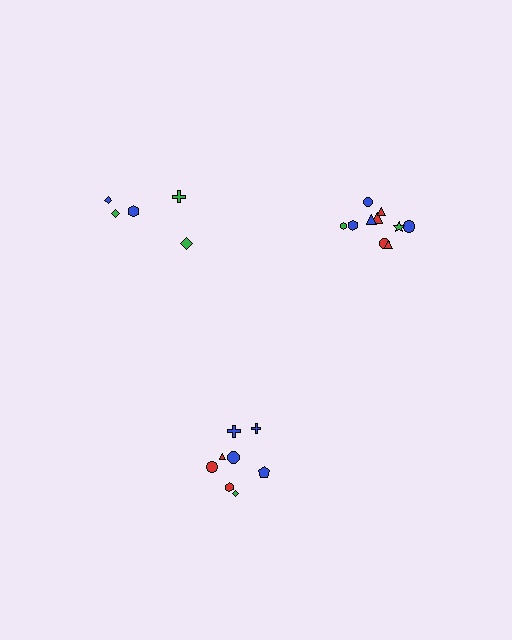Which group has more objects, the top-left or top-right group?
The top-right group.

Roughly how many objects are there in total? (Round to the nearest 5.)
Roughly 25 objects in total.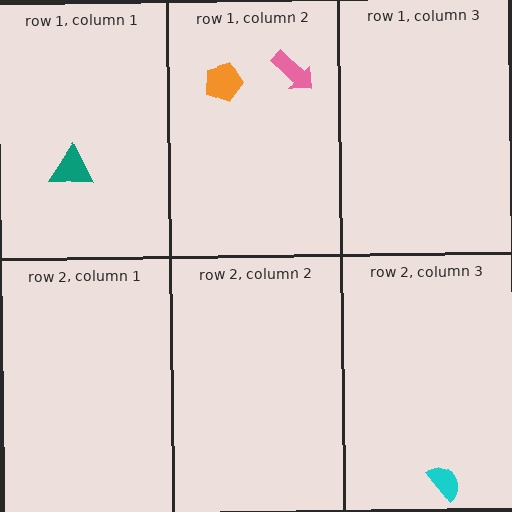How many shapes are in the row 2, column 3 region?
1.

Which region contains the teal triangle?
The row 1, column 1 region.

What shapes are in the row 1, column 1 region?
The teal triangle.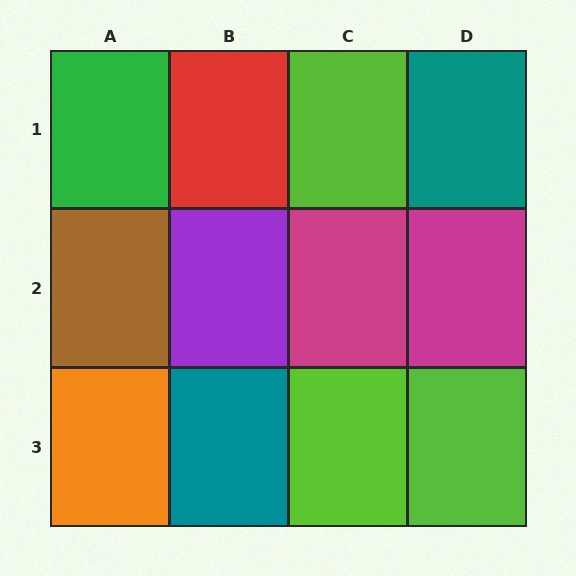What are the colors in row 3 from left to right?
Orange, teal, lime, lime.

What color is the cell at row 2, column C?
Magenta.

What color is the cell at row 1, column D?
Teal.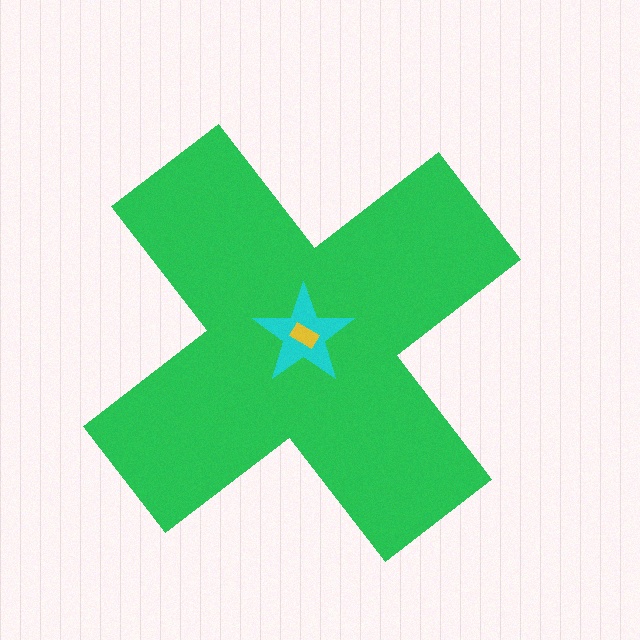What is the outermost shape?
The green cross.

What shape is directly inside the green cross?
The cyan star.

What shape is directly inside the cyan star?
The yellow rectangle.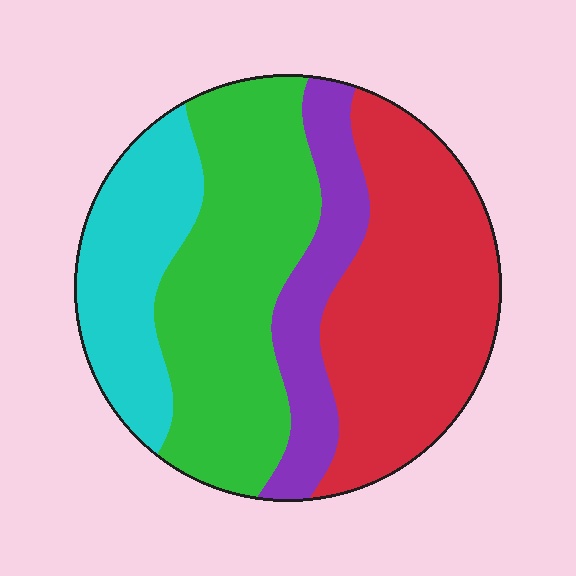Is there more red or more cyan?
Red.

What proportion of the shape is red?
Red takes up between a quarter and a half of the shape.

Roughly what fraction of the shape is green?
Green takes up about one third (1/3) of the shape.